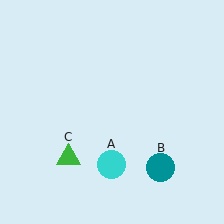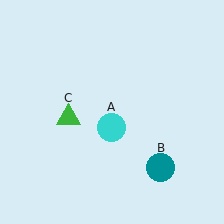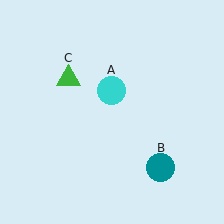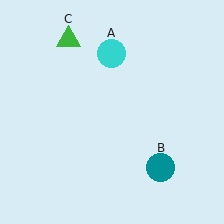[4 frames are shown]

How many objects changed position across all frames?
2 objects changed position: cyan circle (object A), green triangle (object C).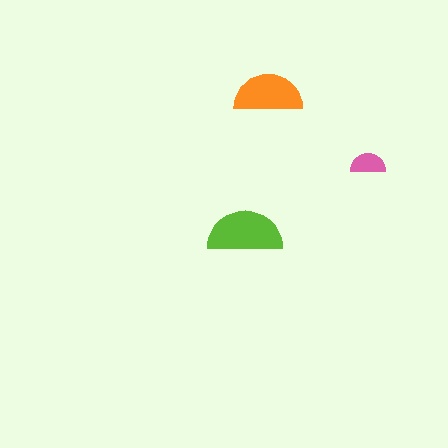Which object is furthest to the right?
The pink semicircle is rightmost.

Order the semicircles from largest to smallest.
the lime one, the orange one, the pink one.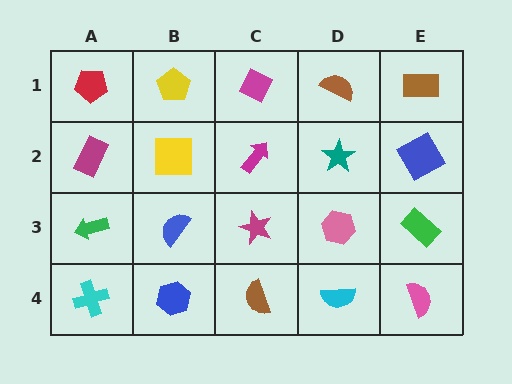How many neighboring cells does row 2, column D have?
4.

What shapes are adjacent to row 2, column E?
A brown rectangle (row 1, column E), a green rectangle (row 3, column E), a teal star (row 2, column D).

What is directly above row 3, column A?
A magenta rectangle.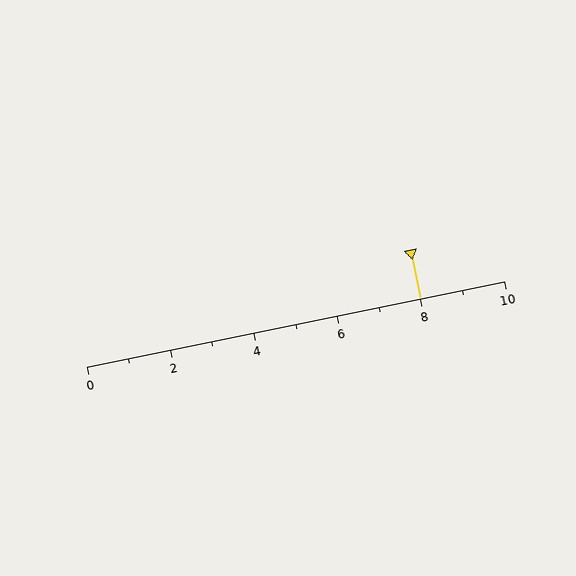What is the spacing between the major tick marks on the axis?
The major ticks are spaced 2 apart.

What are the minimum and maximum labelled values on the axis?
The axis runs from 0 to 10.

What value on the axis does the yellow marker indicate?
The marker indicates approximately 8.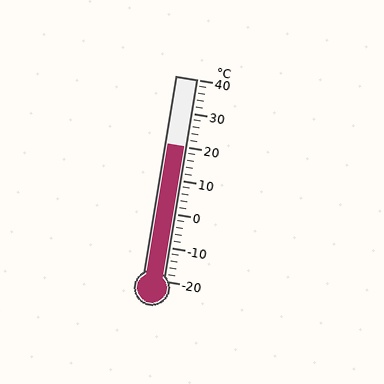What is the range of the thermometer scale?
The thermometer scale ranges from -20°C to 40°C.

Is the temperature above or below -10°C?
The temperature is above -10°C.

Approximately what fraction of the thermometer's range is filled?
The thermometer is filled to approximately 65% of its range.